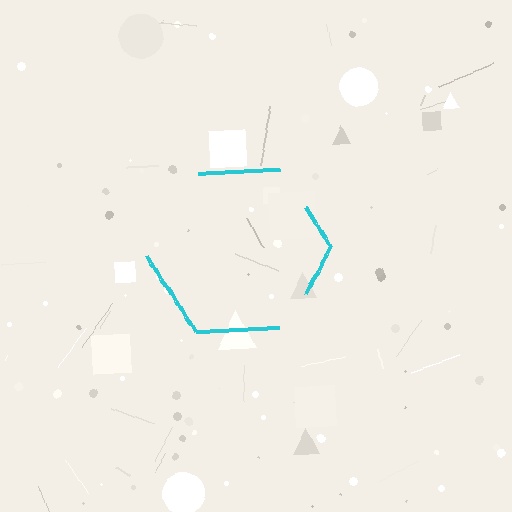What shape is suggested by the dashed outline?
The dashed outline suggests a hexagon.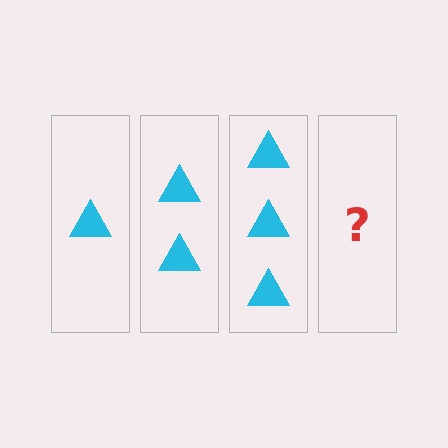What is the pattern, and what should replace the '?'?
The pattern is that each step adds one more triangle. The '?' should be 4 triangles.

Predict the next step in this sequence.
The next step is 4 triangles.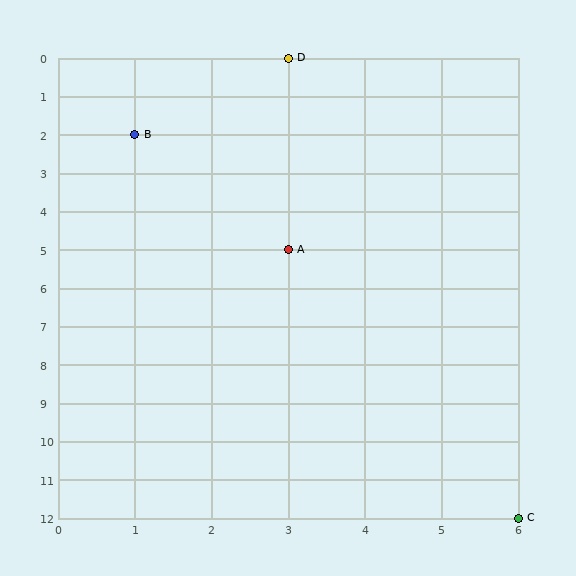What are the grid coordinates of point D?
Point D is at grid coordinates (3, 0).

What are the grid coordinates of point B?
Point B is at grid coordinates (1, 2).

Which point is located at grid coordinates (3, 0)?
Point D is at (3, 0).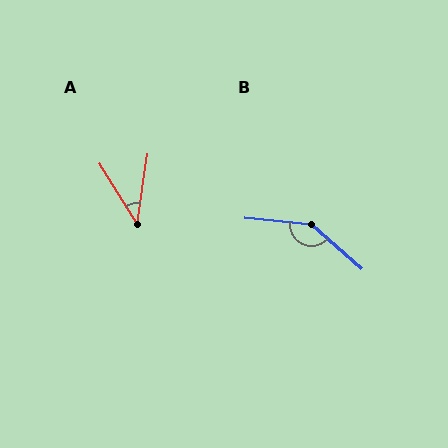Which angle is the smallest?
A, at approximately 40 degrees.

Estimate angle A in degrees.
Approximately 40 degrees.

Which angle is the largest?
B, at approximately 145 degrees.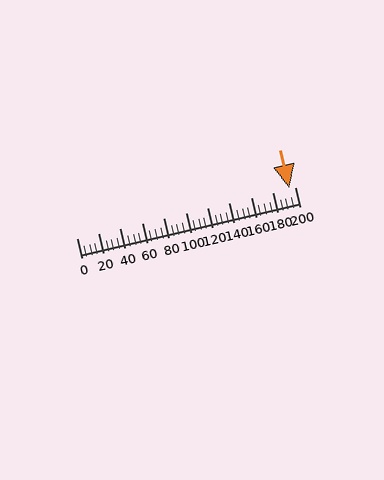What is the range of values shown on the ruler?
The ruler shows values from 0 to 200.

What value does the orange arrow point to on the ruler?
The orange arrow points to approximately 195.